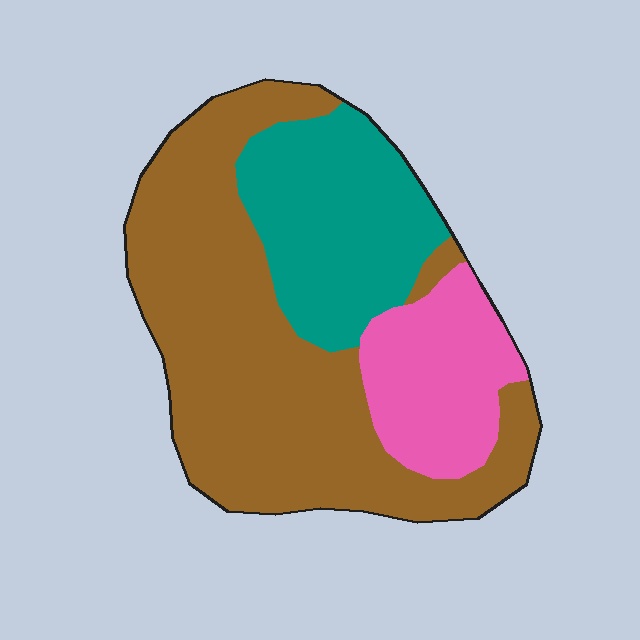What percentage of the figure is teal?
Teal covers roughly 25% of the figure.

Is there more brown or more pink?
Brown.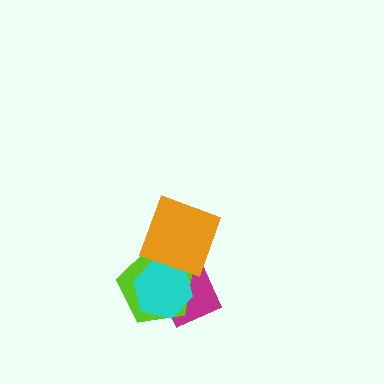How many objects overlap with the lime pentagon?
3 objects overlap with the lime pentagon.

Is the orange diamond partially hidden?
No, no other shape covers it.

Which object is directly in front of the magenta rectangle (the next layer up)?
The lime pentagon is directly in front of the magenta rectangle.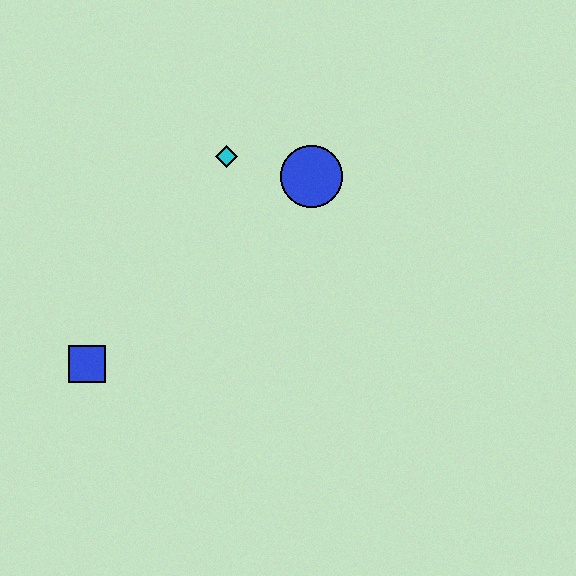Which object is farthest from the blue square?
The blue circle is farthest from the blue square.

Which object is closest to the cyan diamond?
The blue circle is closest to the cyan diamond.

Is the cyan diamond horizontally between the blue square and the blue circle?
Yes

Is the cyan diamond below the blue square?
No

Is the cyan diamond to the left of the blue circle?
Yes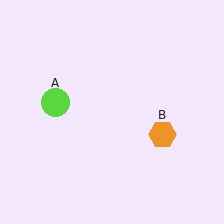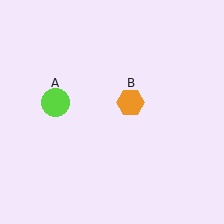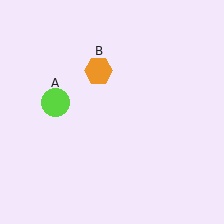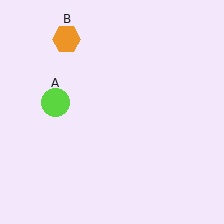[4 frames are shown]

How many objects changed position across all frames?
1 object changed position: orange hexagon (object B).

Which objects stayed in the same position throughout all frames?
Lime circle (object A) remained stationary.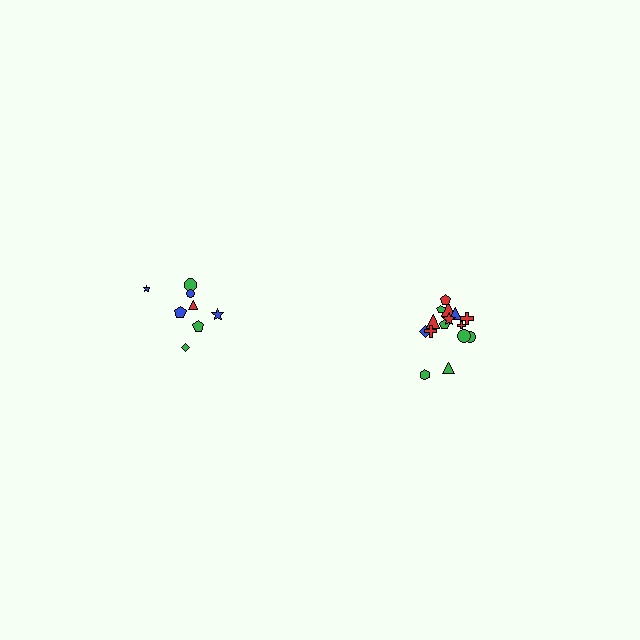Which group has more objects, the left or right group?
The right group.